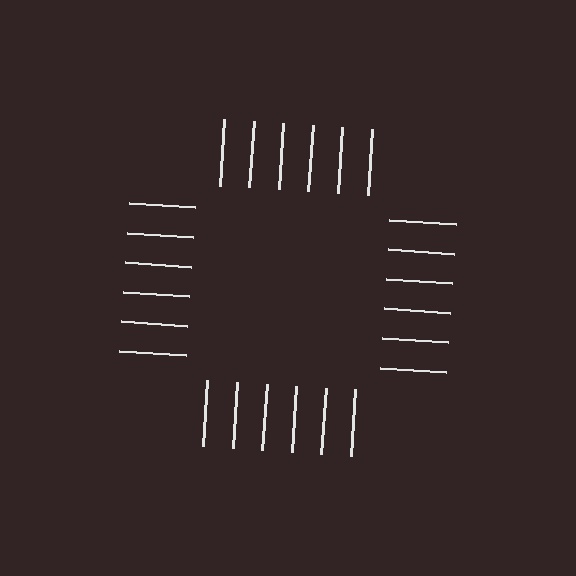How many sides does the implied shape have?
4 sides — the line-ends trace a square.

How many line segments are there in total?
24 — 6 along each of the 4 edges.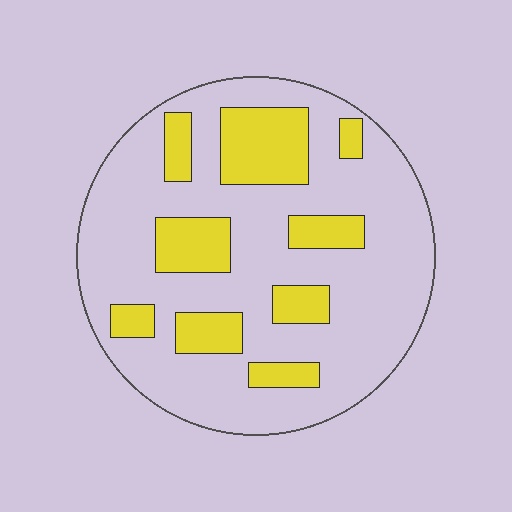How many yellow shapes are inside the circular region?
9.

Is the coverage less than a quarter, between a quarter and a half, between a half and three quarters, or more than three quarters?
Less than a quarter.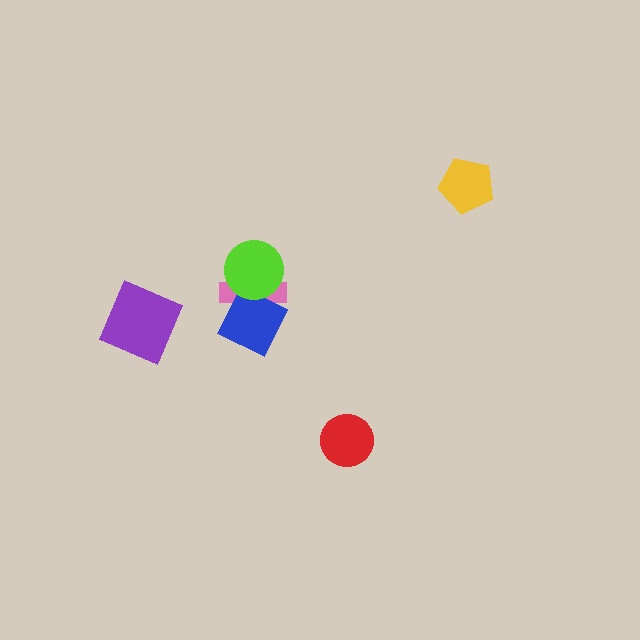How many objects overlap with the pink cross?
2 objects overlap with the pink cross.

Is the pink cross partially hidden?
Yes, it is partially covered by another shape.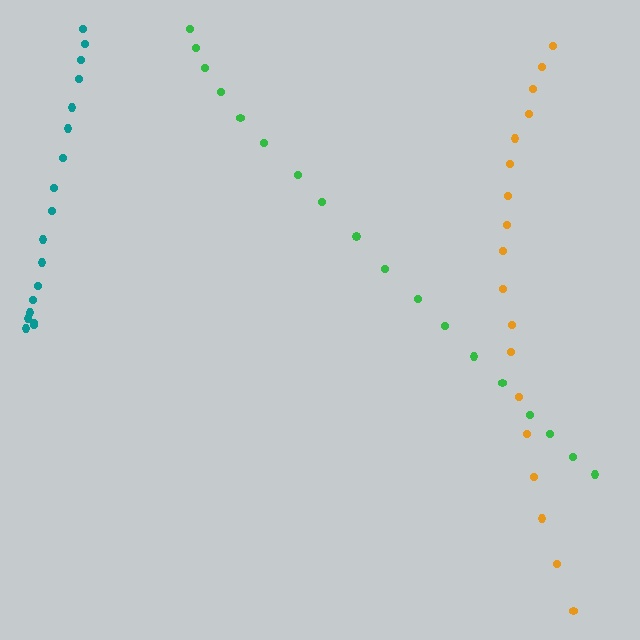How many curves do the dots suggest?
There are 3 distinct paths.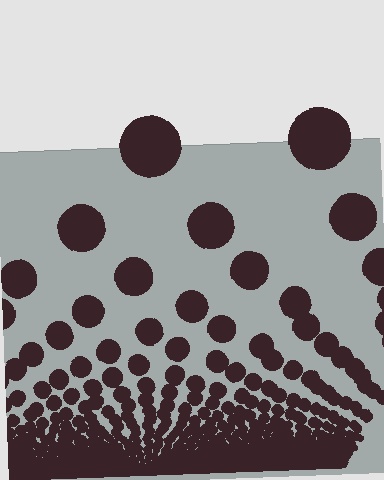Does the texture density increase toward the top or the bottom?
Density increases toward the bottom.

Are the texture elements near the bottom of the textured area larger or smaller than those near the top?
Smaller. The gradient is inverted — elements near the bottom are smaller and denser.